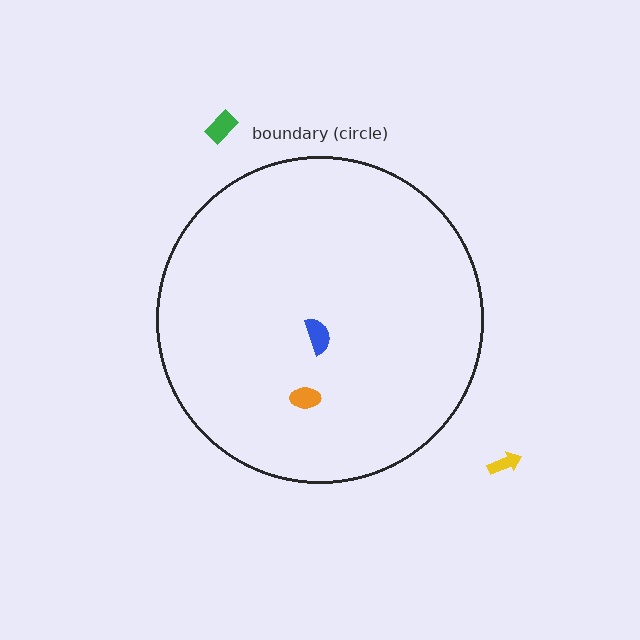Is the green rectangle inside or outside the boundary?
Outside.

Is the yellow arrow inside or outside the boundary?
Outside.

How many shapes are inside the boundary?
2 inside, 2 outside.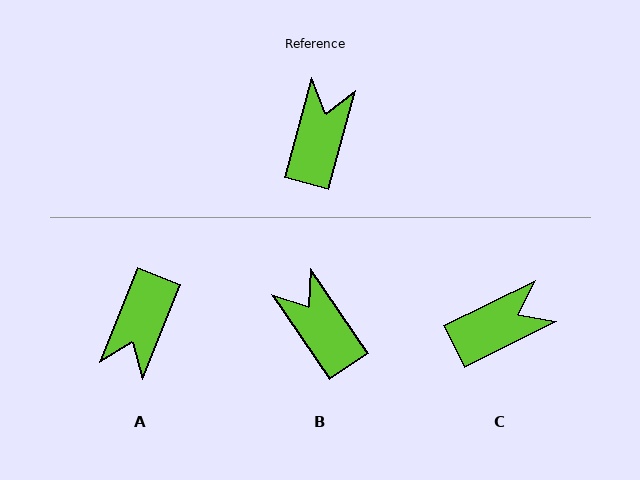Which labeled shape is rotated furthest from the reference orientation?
A, about 173 degrees away.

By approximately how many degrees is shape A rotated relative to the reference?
Approximately 173 degrees counter-clockwise.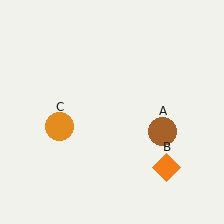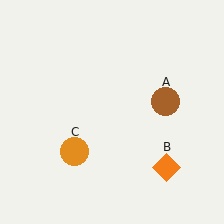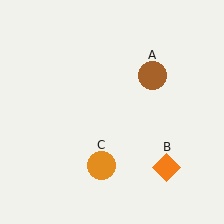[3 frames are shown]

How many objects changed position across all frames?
2 objects changed position: brown circle (object A), orange circle (object C).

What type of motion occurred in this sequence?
The brown circle (object A), orange circle (object C) rotated counterclockwise around the center of the scene.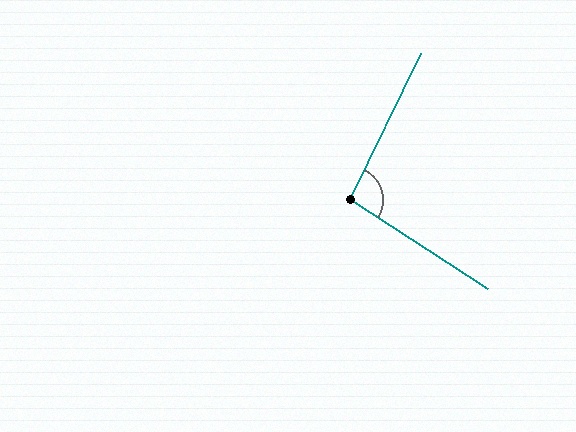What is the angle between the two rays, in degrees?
Approximately 97 degrees.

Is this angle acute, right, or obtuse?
It is obtuse.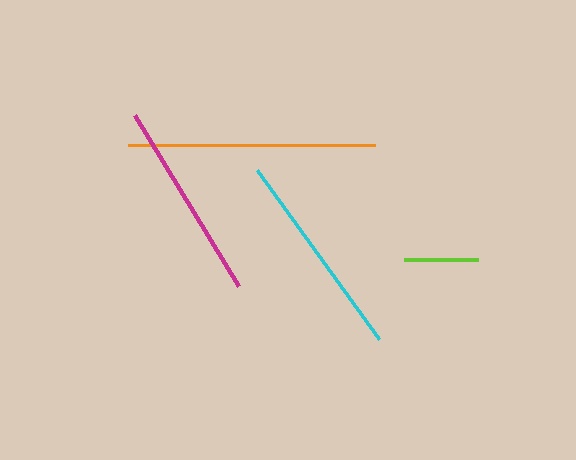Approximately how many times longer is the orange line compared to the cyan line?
The orange line is approximately 1.2 times the length of the cyan line.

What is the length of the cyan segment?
The cyan segment is approximately 208 pixels long.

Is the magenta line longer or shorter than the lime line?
The magenta line is longer than the lime line.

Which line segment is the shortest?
The lime line is the shortest at approximately 74 pixels.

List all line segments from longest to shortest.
From longest to shortest: orange, cyan, magenta, lime.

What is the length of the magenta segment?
The magenta segment is approximately 200 pixels long.